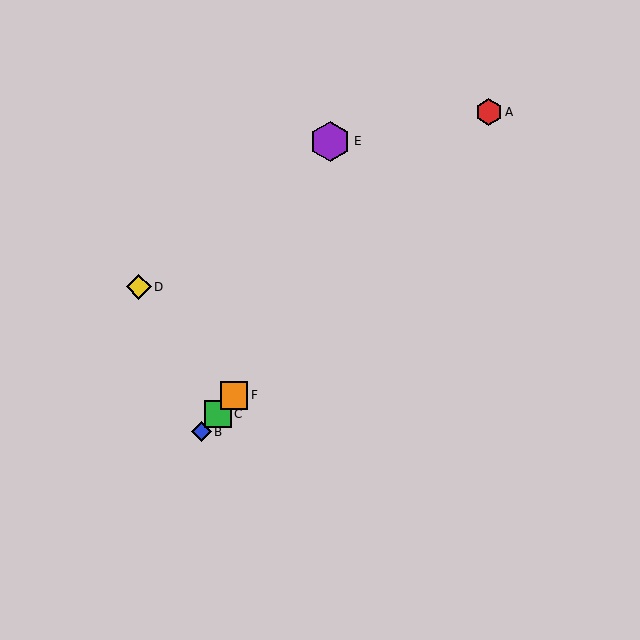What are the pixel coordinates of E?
Object E is at (330, 141).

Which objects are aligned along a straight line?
Objects A, B, C, F are aligned along a straight line.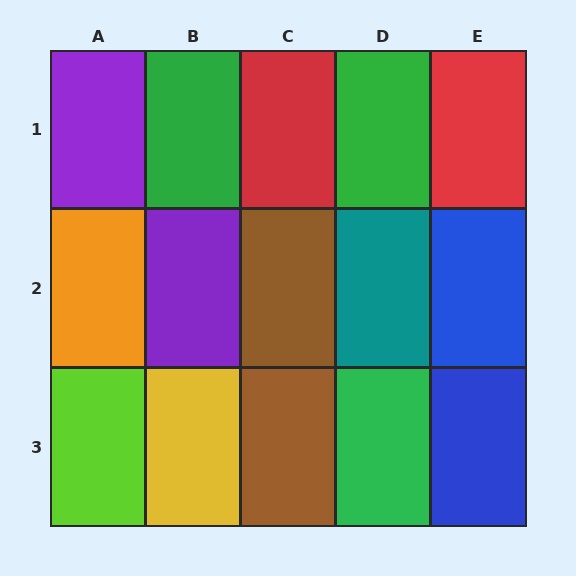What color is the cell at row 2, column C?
Brown.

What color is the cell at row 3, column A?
Lime.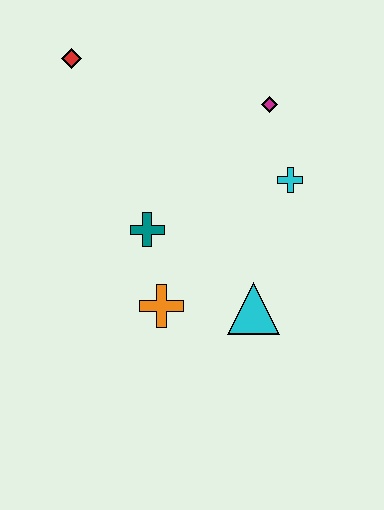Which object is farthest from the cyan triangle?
The red diamond is farthest from the cyan triangle.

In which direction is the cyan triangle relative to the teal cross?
The cyan triangle is to the right of the teal cross.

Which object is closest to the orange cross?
The teal cross is closest to the orange cross.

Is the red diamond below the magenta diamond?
No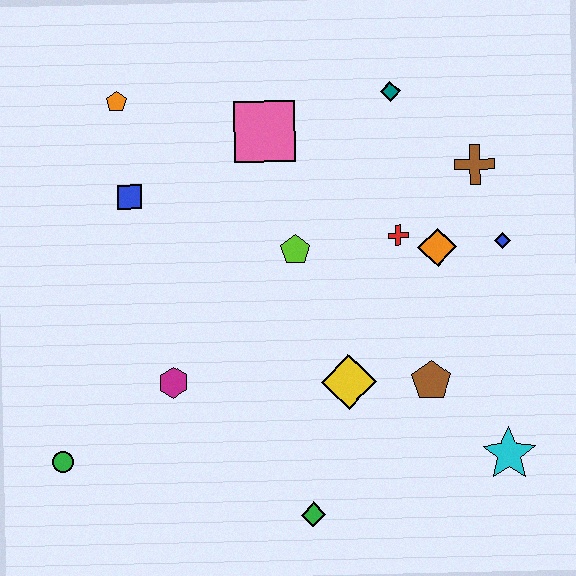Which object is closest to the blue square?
The orange pentagon is closest to the blue square.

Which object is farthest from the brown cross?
The green circle is farthest from the brown cross.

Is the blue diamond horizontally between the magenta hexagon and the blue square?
No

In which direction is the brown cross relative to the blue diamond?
The brown cross is above the blue diamond.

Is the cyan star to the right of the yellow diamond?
Yes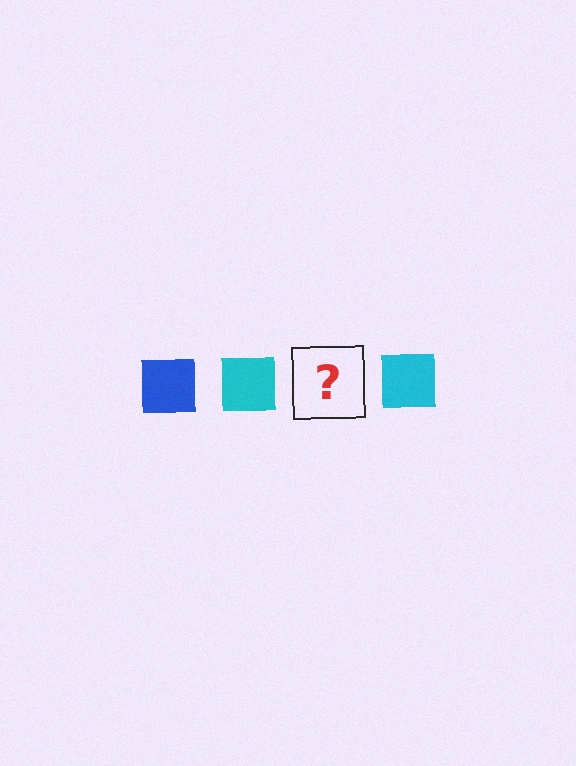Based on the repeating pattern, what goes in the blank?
The blank should be a blue square.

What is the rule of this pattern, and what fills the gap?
The rule is that the pattern cycles through blue, cyan squares. The gap should be filled with a blue square.